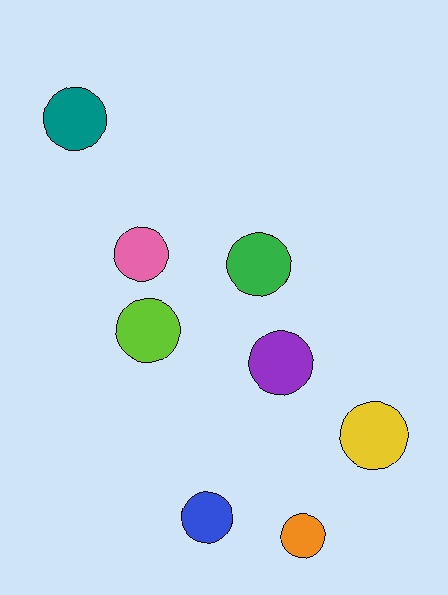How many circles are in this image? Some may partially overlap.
There are 8 circles.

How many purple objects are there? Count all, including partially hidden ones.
There is 1 purple object.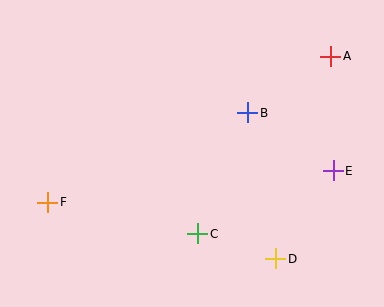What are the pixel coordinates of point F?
Point F is at (48, 202).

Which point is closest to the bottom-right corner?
Point D is closest to the bottom-right corner.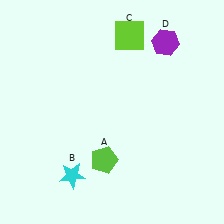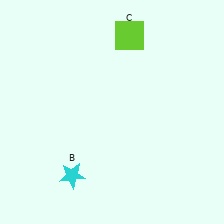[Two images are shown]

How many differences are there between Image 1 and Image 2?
There are 2 differences between the two images.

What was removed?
The purple hexagon (D), the lime pentagon (A) were removed in Image 2.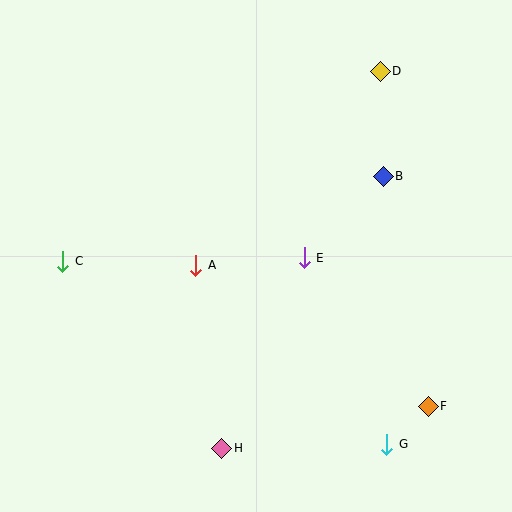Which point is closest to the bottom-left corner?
Point H is closest to the bottom-left corner.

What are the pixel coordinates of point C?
Point C is at (63, 261).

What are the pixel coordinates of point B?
Point B is at (383, 176).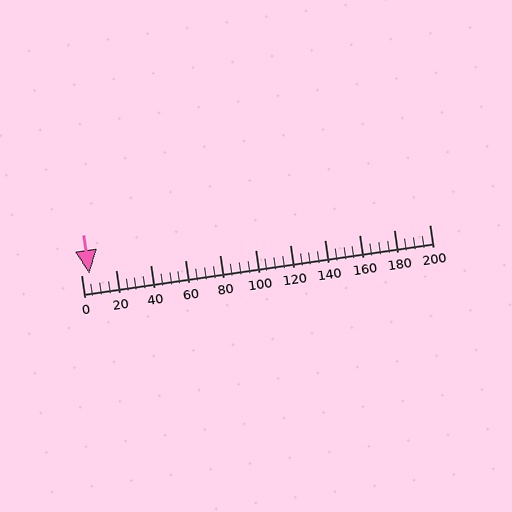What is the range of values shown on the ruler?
The ruler shows values from 0 to 200.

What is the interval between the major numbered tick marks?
The major tick marks are spaced 20 units apart.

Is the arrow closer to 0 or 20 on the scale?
The arrow is closer to 0.